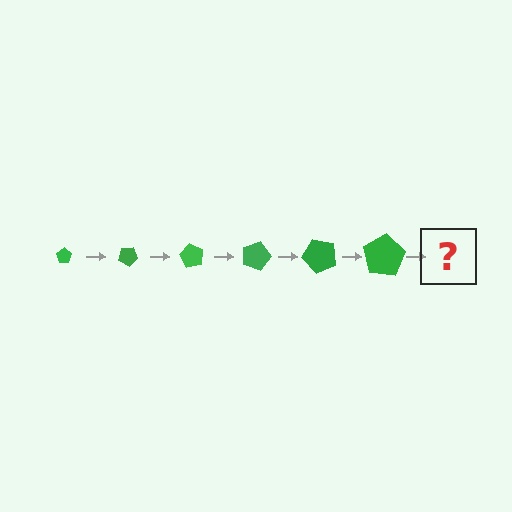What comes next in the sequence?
The next element should be a pentagon, larger than the previous one and rotated 180 degrees from the start.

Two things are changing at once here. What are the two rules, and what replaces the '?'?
The two rules are that the pentagon grows larger each step and it rotates 30 degrees each step. The '?' should be a pentagon, larger than the previous one and rotated 180 degrees from the start.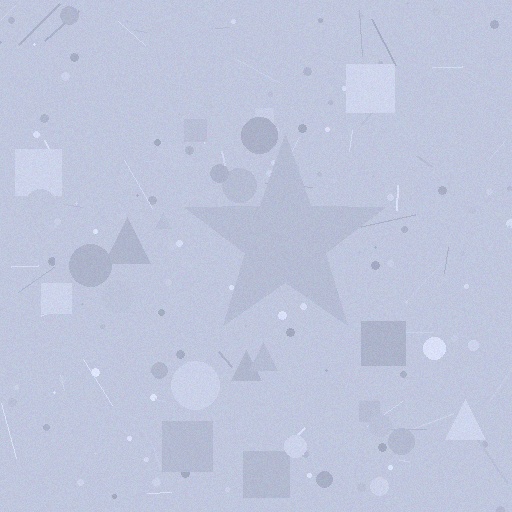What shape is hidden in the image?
A star is hidden in the image.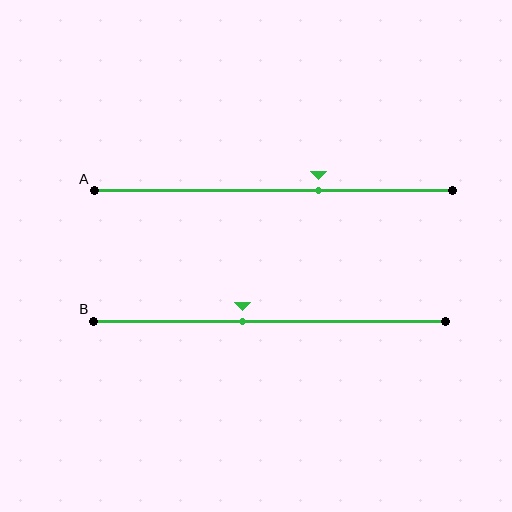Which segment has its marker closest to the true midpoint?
Segment B has its marker closest to the true midpoint.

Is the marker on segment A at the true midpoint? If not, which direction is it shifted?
No, the marker on segment A is shifted to the right by about 13% of the segment length.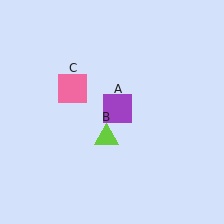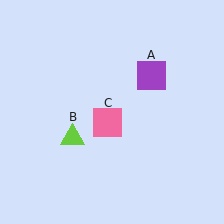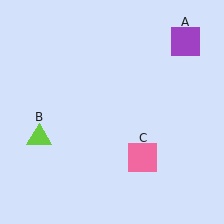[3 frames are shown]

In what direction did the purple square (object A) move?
The purple square (object A) moved up and to the right.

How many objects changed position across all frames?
3 objects changed position: purple square (object A), lime triangle (object B), pink square (object C).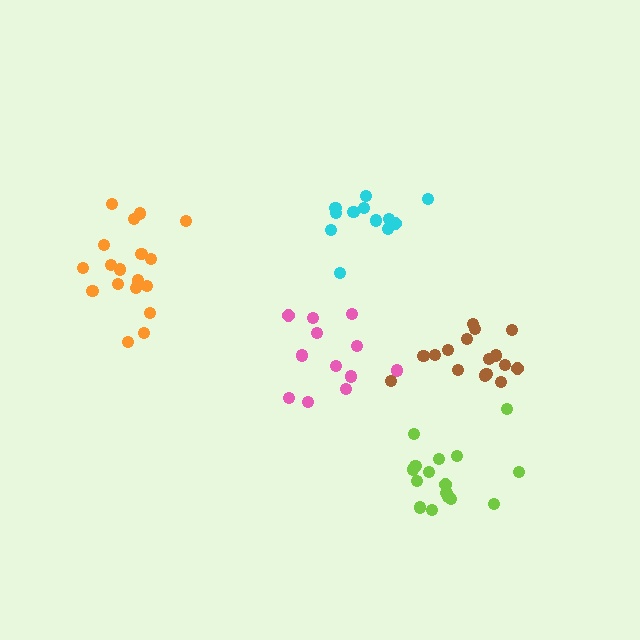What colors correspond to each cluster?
The clusters are colored: orange, cyan, pink, brown, lime.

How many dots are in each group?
Group 1: 18 dots, Group 2: 12 dots, Group 3: 12 dots, Group 4: 16 dots, Group 5: 16 dots (74 total).